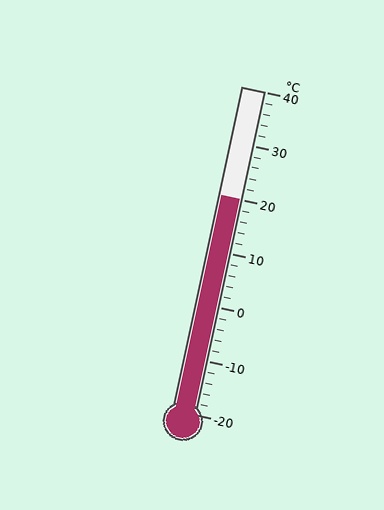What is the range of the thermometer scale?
The thermometer scale ranges from -20°C to 40°C.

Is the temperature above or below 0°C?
The temperature is above 0°C.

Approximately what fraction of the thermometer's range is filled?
The thermometer is filled to approximately 65% of its range.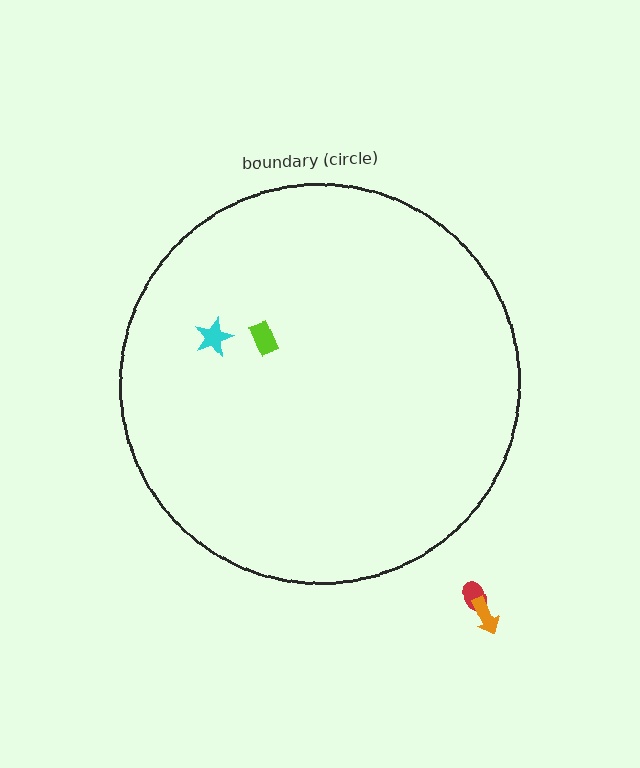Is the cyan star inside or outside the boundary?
Inside.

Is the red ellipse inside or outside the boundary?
Outside.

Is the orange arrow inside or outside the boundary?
Outside.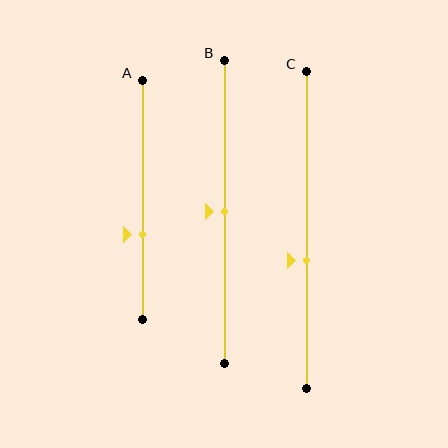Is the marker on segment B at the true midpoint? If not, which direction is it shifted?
Yes, the marker on segment B is at the true midpoint.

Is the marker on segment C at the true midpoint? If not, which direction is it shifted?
No, the marker on segment C is shifted downward by about 10% of the segment length.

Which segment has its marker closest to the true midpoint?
Segment B has its marker closest to the true midpoint.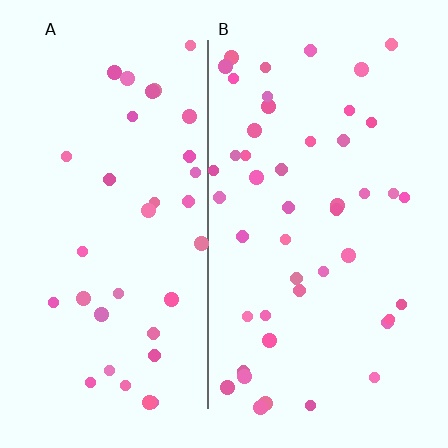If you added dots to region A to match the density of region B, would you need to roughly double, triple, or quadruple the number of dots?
Approximately double.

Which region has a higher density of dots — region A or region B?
B (the right).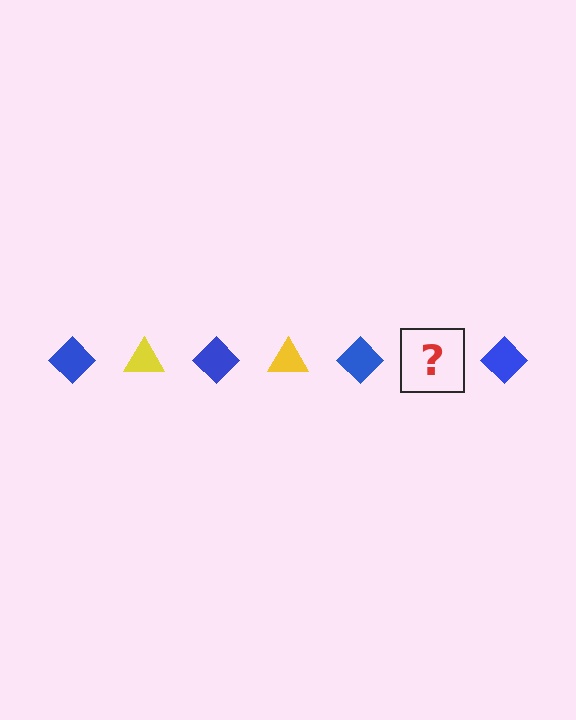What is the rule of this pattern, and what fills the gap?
The rule is that the pattern alternates between blue diamond and yellow triangle. The gap should be filled with a yellow triangle.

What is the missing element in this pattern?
The missing element is a yellow triangle.